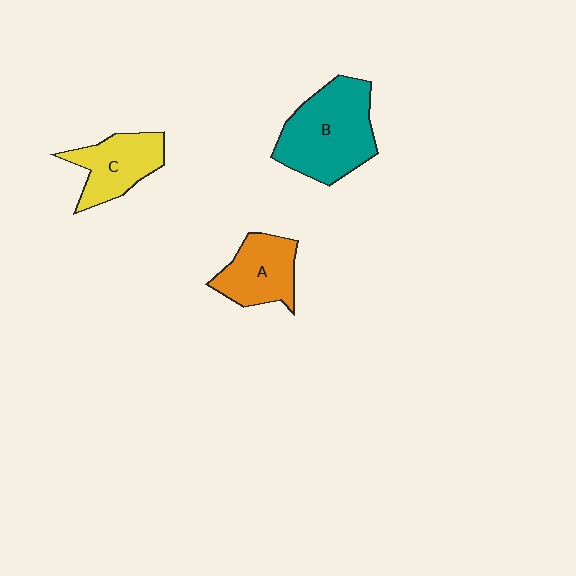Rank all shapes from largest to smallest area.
From largest to smallest: B (teal), C (yellow), A (orange).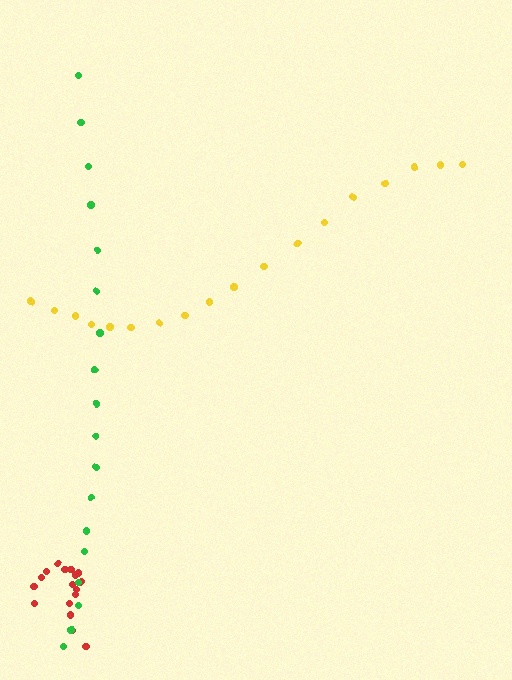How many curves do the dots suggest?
There are 3 distinct paths.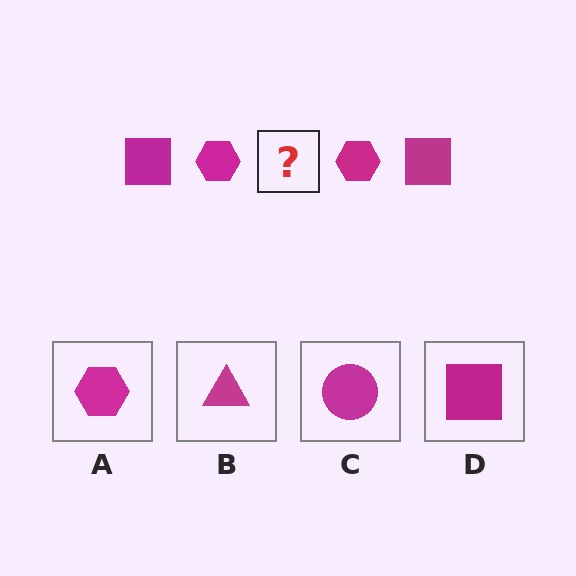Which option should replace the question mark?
Option D.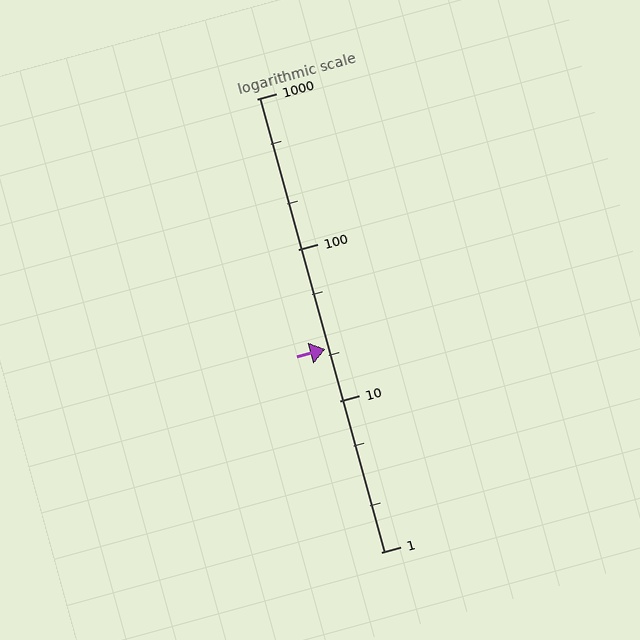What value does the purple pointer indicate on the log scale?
The pointer indicates approximately 22.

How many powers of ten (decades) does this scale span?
The scale spans 3 decades, from 1 to 1000.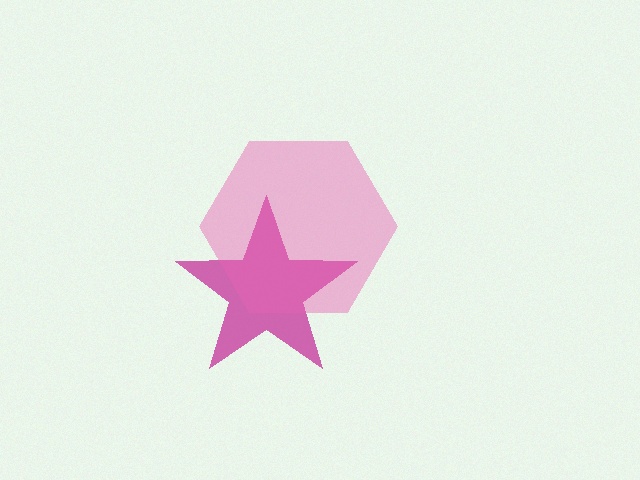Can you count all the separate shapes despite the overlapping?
Yes, there are 2 separate shapes.